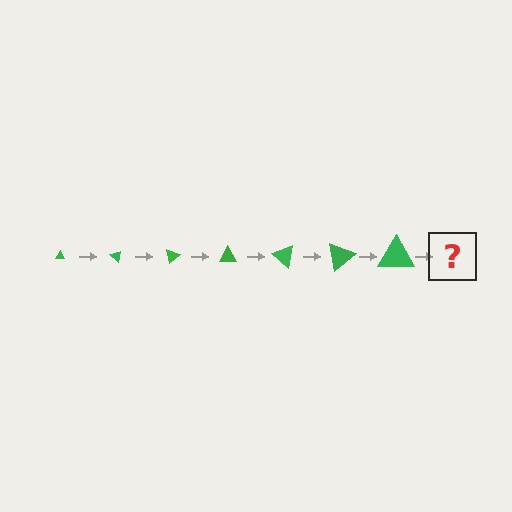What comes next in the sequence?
The next element should be a triangle, larger than the previous one and rotated 280 degrees from the start.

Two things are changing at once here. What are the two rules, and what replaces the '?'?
The two rules are that the triangle grows larger each step and it rotates 40 degrees each step. The '?' should be a triangle, larger than the previous one and rotated 280 degrees from the start.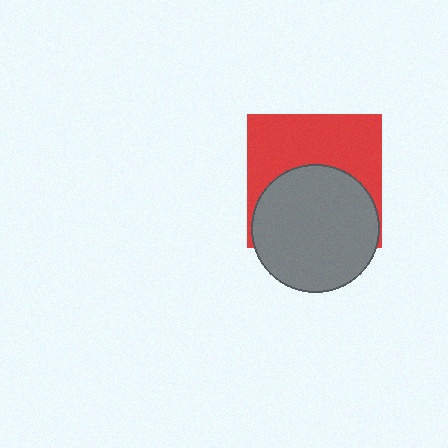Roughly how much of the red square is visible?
About half of it is visible (roughly 50%).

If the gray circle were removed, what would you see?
You would see the complete red square.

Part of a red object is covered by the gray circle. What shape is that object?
It is a square.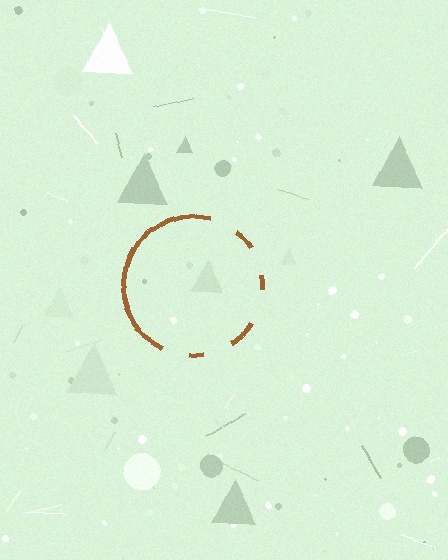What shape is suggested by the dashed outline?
The dashed outline suggests a circle.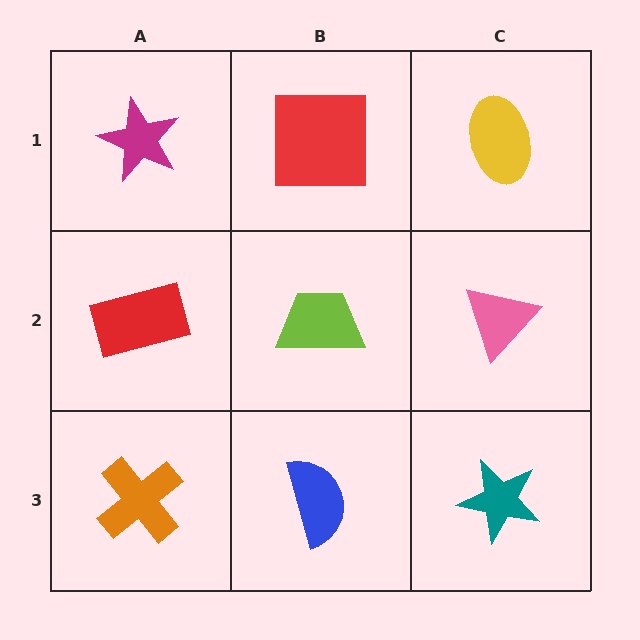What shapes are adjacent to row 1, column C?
A pink triangle (row 2, column C), a red square (row 1, column B).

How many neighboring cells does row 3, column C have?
2.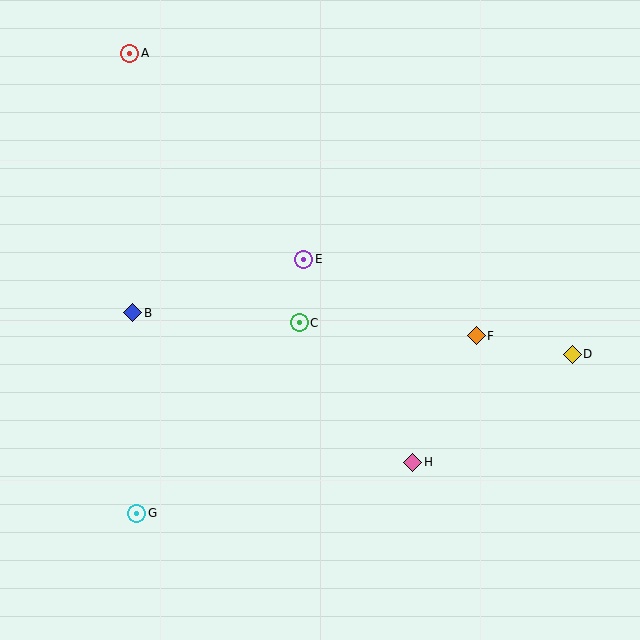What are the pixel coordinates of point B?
Point B is at (133, 313).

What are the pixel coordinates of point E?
Point E is at (304, 259).